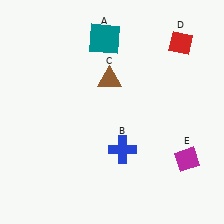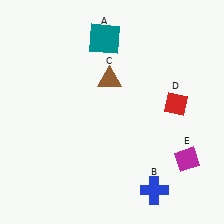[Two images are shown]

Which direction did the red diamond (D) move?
The red diamond (D) moved down.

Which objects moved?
The objects that moved are: the blue cross (B), the red diamond (D).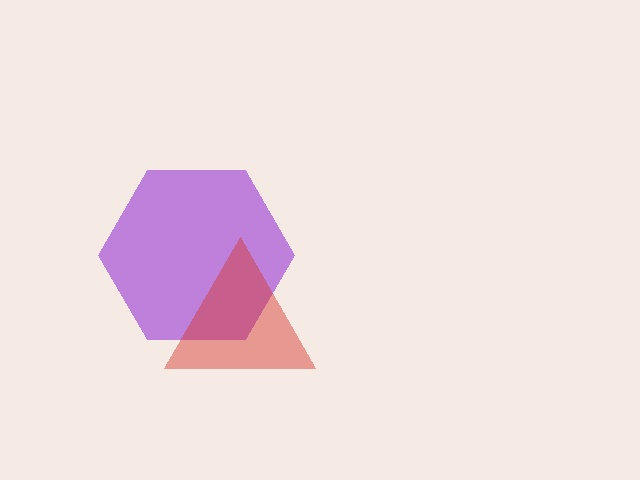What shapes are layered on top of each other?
The layered shapes are: a purple hexagon, a red triangle.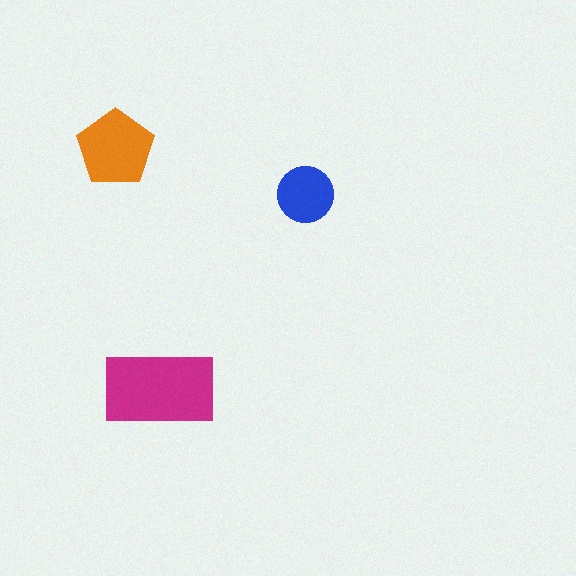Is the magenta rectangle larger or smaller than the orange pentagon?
Larger.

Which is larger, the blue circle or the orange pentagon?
The orange pentagon.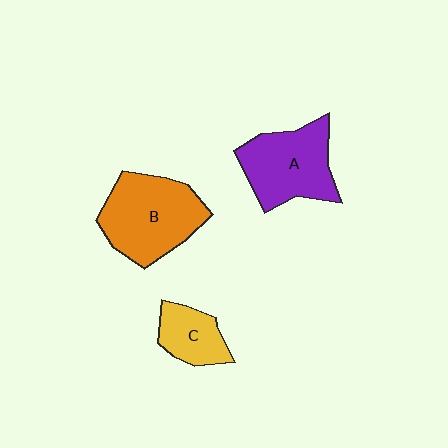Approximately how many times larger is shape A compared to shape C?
Approximately 1.9 times.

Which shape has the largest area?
Shape B (orange).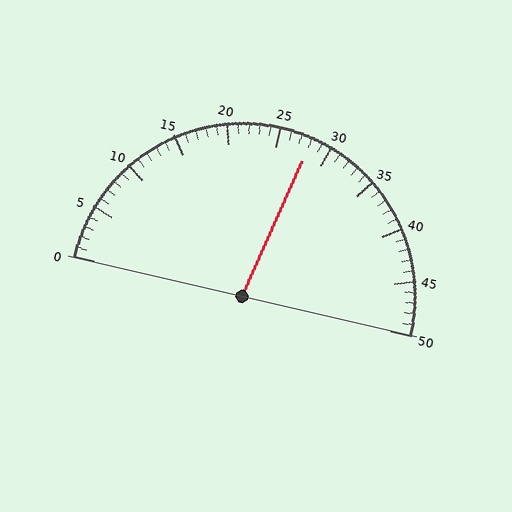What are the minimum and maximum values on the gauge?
The gauge ranges from 0 to 50.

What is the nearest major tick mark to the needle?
The nearest major tick mark is 30.